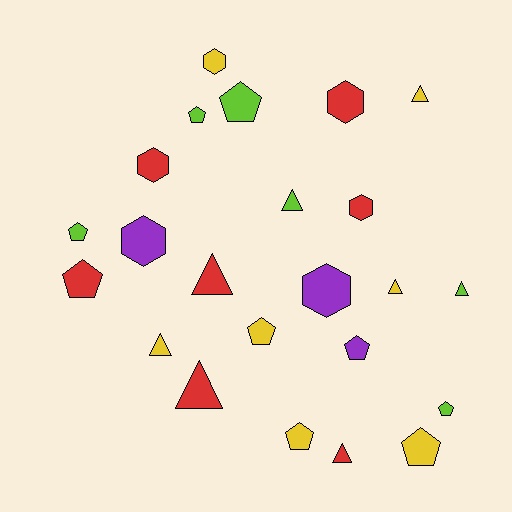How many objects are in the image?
There are 23 objects.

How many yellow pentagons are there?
There are 3 yellow pentagons.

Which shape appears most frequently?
Pentagon, with 9 objects.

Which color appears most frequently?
Yellow, with 7 objects.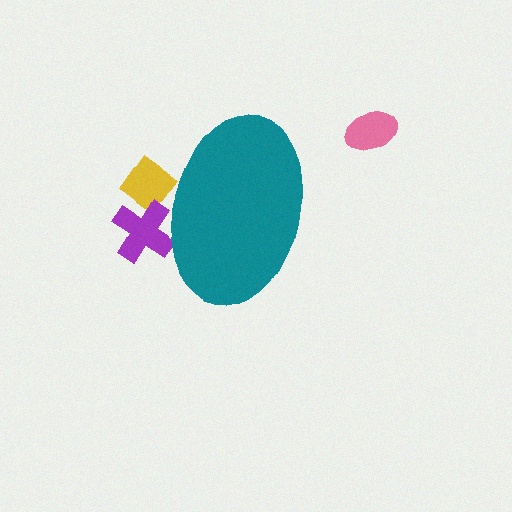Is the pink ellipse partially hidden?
No, the pink ellipse is fully visible.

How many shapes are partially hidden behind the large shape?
2 shapes are partially hidden.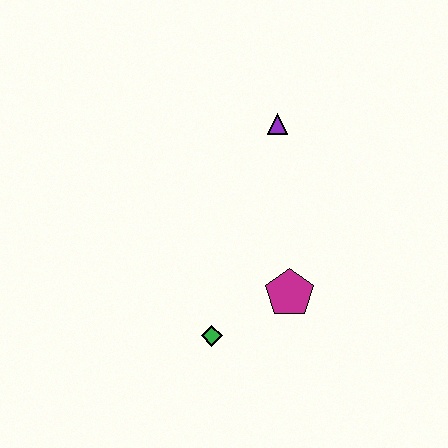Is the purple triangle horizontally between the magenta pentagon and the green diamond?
Yes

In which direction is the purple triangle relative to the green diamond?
The purple triangle is above the green diamond.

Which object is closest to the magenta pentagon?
The green diamond is closest to the magenta pentagon.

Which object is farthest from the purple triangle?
The green diamond is farthest from the purple triangle.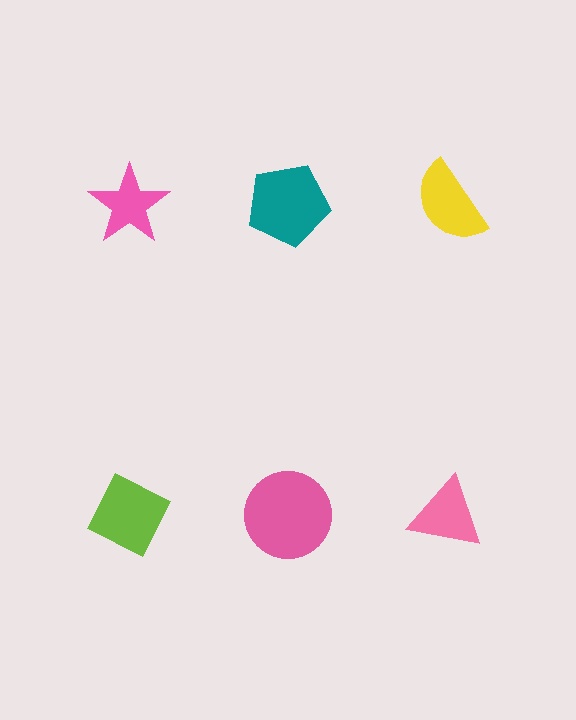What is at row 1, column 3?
A yellow semicircle.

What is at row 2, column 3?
A pink triangle.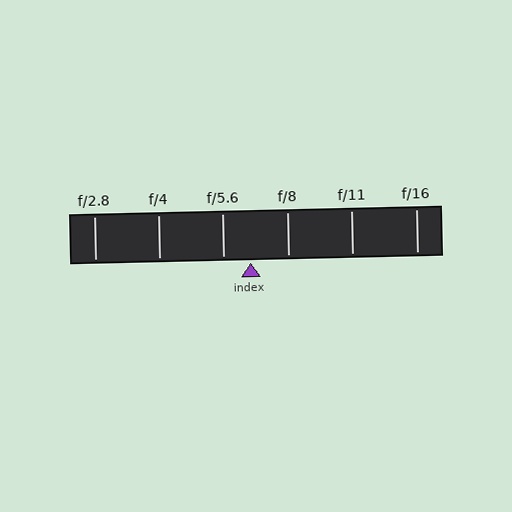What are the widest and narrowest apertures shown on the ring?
The widest aperture shown is f/2.8 and the narrowest is f/16.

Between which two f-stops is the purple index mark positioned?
The index mark is between f/5.6 and f/8.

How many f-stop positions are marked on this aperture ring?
There are 6 f-stop positions marked.